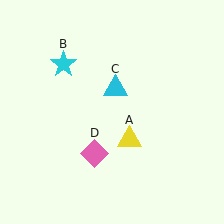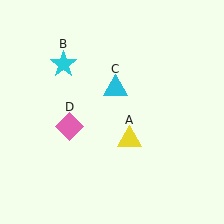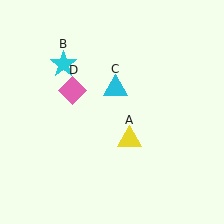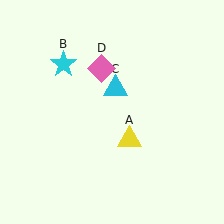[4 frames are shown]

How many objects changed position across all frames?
1 object changed position: pink diamond (object D).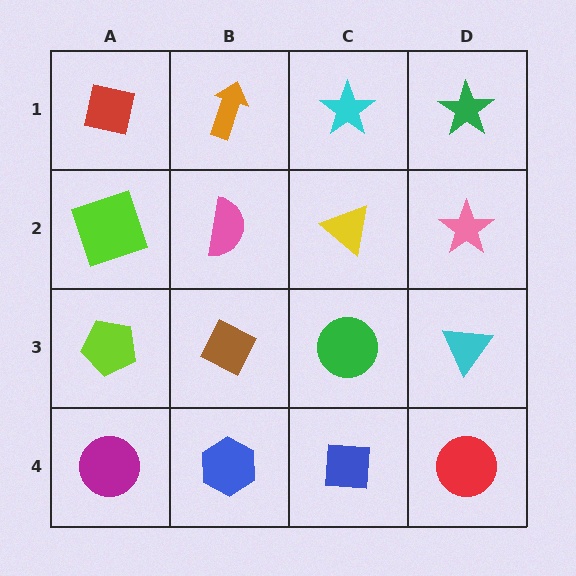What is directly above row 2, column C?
A cyan star.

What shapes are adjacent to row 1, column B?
A pink semicircle (row 2, column B), a red square (row 1, column A), a cyan star (row 1, column C).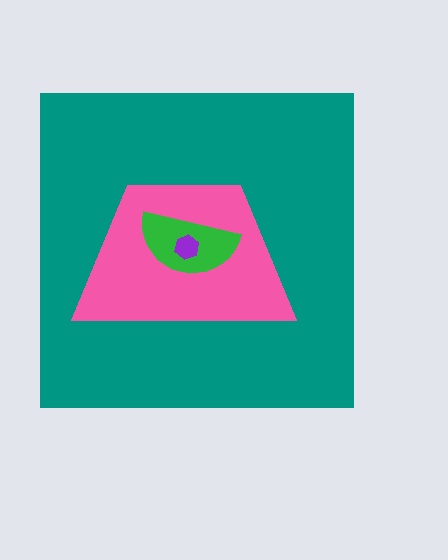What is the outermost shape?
The teal square.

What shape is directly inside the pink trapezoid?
The green semicircle.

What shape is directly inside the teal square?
The pink trapezoid.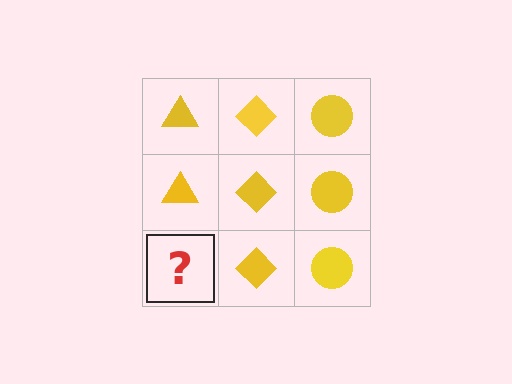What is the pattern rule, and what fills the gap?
The rule is that each column has a consistent shape. The gap should be filled with a yellow triangle.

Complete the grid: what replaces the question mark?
The question mark should be replaced with a yellow triangle.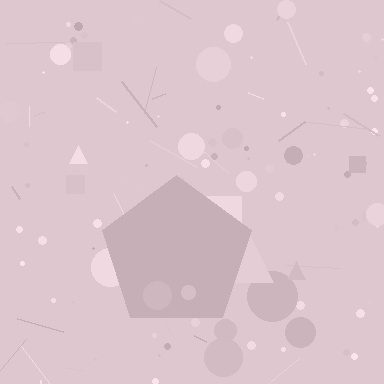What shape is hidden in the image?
A pentagon is hidden in the image.